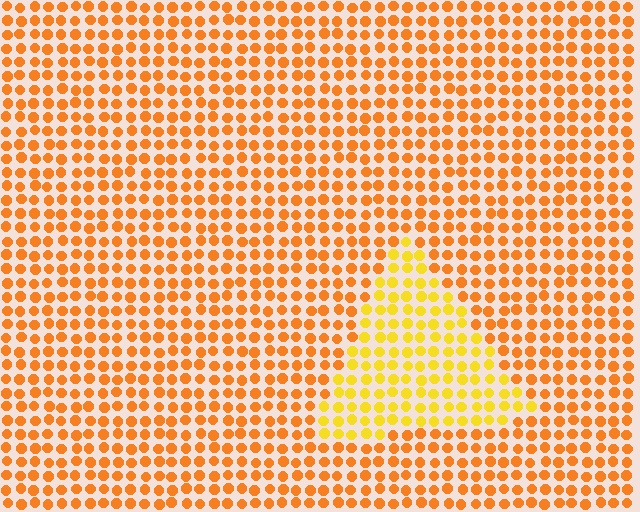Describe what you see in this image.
The image is filled with small orange elements in a uniform arrangement. A triangle-shaped region is visible where the elements are tinted to a slightly different hue, forming a subtle color boundary.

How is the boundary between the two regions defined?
The boundary is defined purely by a slight shift in hue (about 27 degrees). Spacing, size, and orientation are identical on both sides.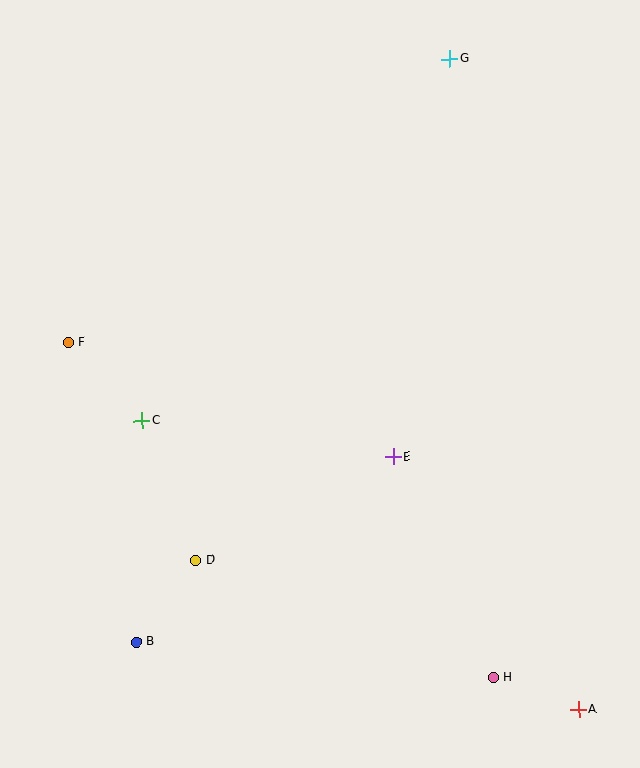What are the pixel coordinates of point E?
Point E is at (393, 457).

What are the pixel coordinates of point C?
Point C is at (142, 420).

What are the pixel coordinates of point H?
Point H is at (493, 678).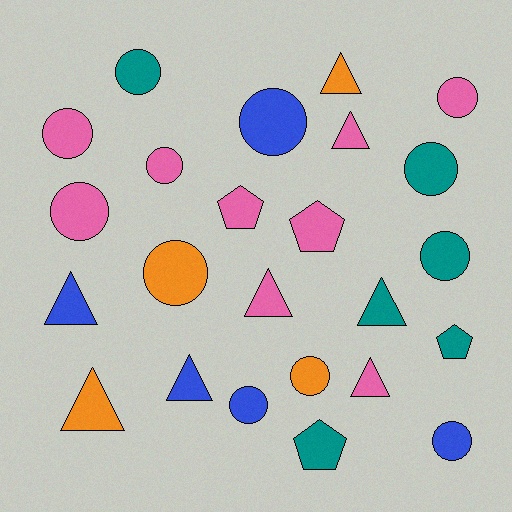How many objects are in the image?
There are 24 objects.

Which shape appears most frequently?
Circle, with 12 objects.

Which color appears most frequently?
Pink, with 9 objects.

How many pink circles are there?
There are 4 pink circles.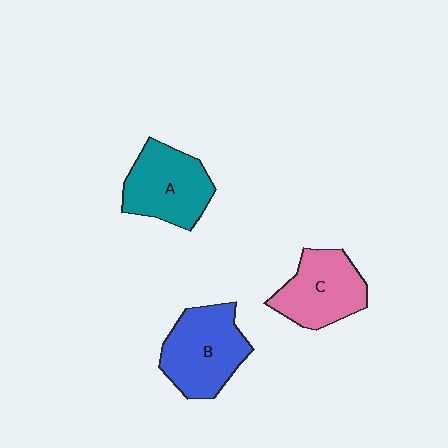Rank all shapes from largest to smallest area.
From largest to smallest: B (blue), A (teal), C (pink).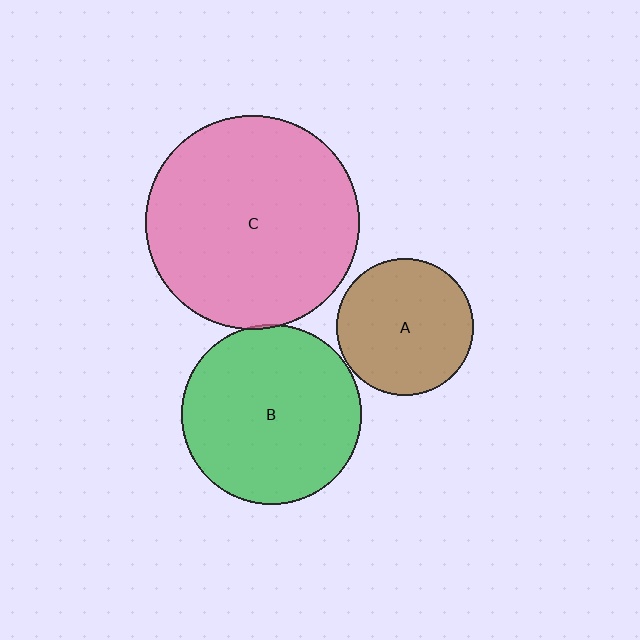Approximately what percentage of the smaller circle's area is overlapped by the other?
Approximately 5%.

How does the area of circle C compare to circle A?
Approximately 2.4 times.